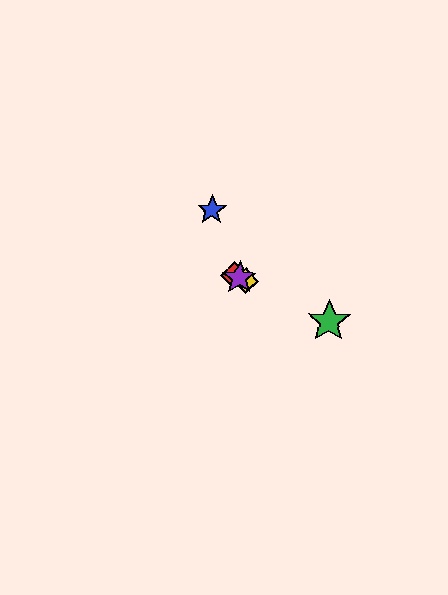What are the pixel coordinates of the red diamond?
The red diamond is at (234, 275).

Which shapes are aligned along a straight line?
The red diamond, the green star, the yellow diamond, the purple star are aligned along a straight line.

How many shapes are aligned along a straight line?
4 shapes (the red diamond, the green star, the yellow diamond, the purple star) are aligned along a straight line.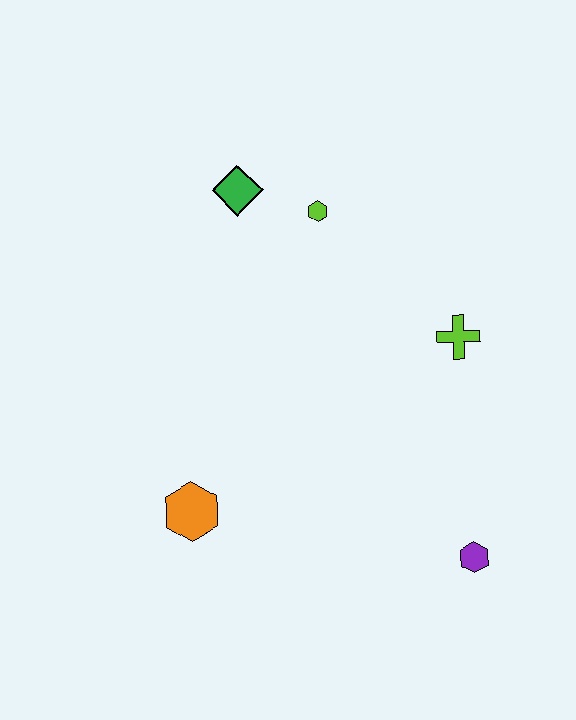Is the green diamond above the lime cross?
Yes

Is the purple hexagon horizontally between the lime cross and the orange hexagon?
No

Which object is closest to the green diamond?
The lime hexagon is closest to the green diamond.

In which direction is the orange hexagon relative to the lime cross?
The orange hexagon is to the left of the lime cross.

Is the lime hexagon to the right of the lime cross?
No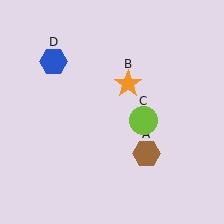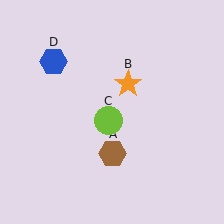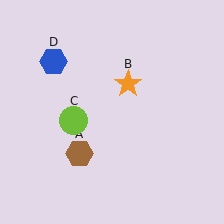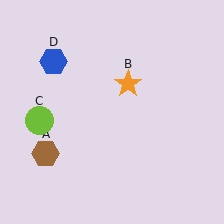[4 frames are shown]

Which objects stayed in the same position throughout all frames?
Orange star (object B) and blue hexagon (object D) remained stationary.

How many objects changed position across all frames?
2 objects changed position: brown hexagon (object A), lime circle (object C).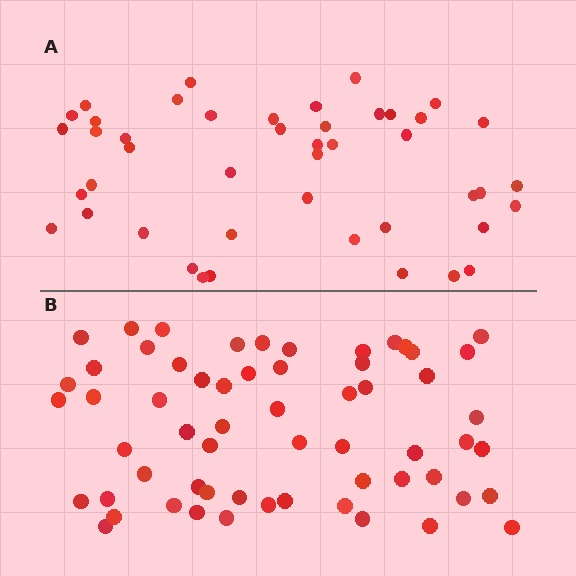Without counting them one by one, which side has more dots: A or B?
Region B (the bottom region) has more dots.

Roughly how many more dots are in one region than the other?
Region B has approximately 15 more dots than region A.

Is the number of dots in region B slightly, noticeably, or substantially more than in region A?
Region B has noticeably more, but not dramatically so. The ratio is roughly 1.3 to 1.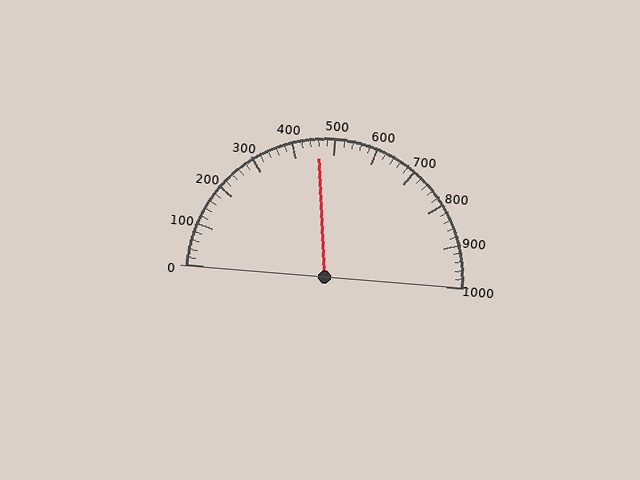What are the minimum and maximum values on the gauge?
The gauge ranges from 0 to 1000.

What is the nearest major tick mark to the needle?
The nearest major tick mark is 500.